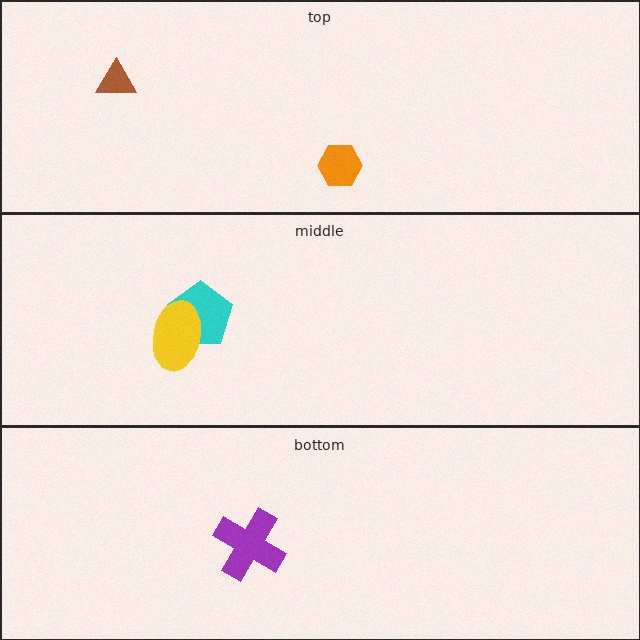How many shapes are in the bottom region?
1.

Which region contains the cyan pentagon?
The middle region.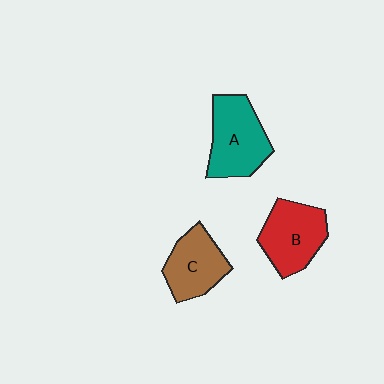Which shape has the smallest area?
Shape C (brown).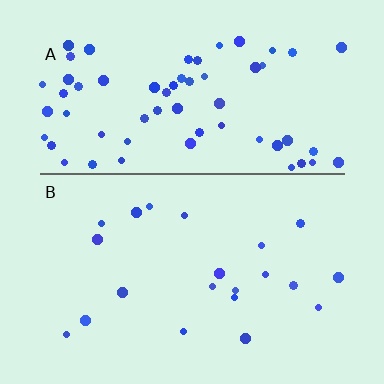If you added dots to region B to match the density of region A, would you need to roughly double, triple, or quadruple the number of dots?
Approximately triple.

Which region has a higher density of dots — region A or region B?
A (the top).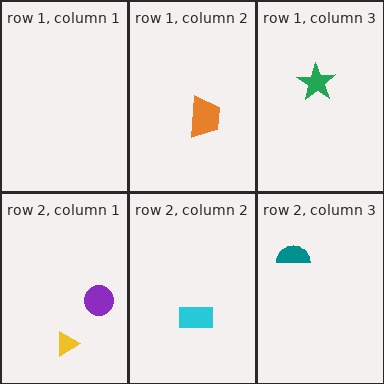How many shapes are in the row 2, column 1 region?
2.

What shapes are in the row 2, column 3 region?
The teal semicircle.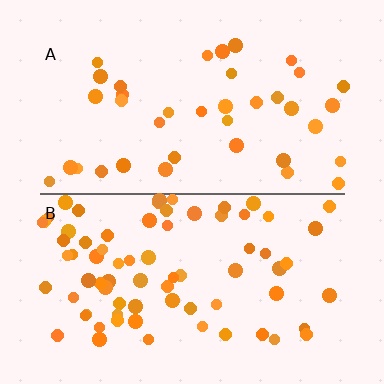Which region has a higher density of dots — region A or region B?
B (the bottom).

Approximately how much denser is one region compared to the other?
Approximately 2.0× — region B over region A.